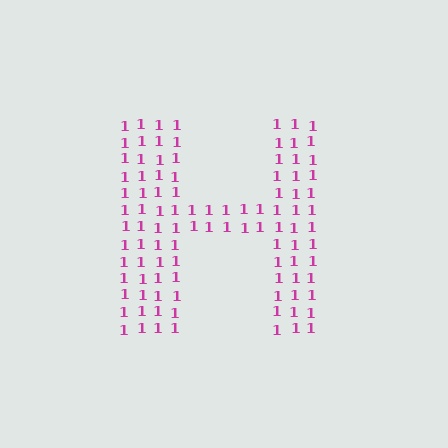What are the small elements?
The small elements are digit 1's.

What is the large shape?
The large shape is the letter H.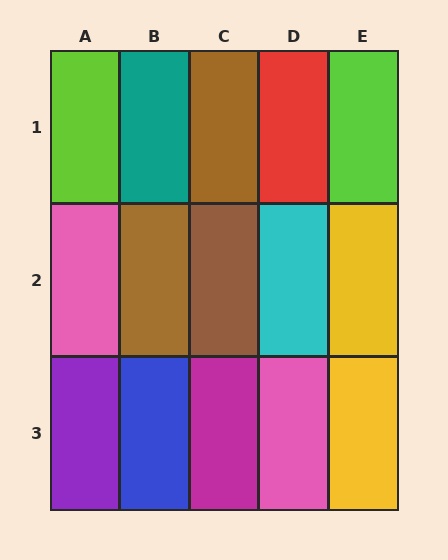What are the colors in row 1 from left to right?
Lime, teal, brown, red, lime.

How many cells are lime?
2 cells are lime.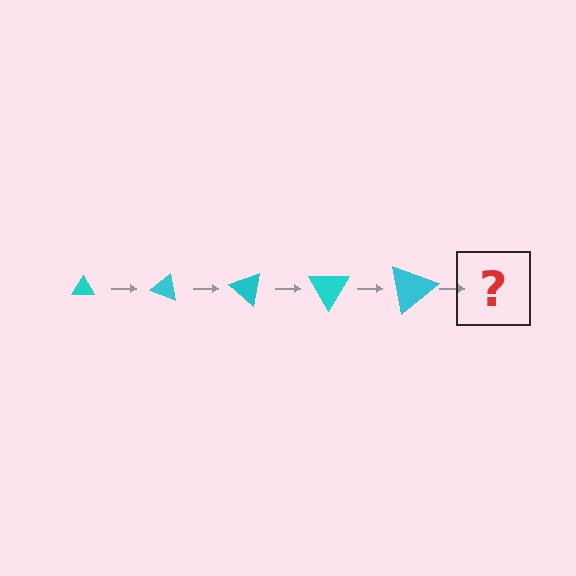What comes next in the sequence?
The next element should be a triangle, larger than the previous one and rotated 100 degrees from the start.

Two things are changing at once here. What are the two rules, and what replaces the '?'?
The two rules are that the triangle grows larger each step and it rotates 20 degrees each step. The '?' should be a triangle, larger than the previous one and rotated 100 degrees from the start.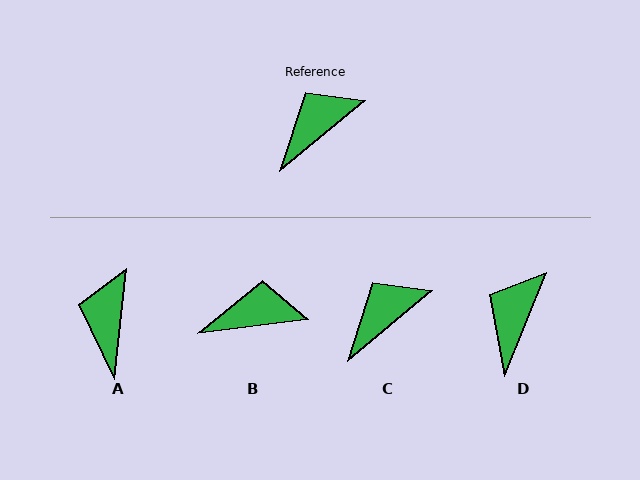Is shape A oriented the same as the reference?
No, it is off by about 44 degrees.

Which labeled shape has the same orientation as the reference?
C.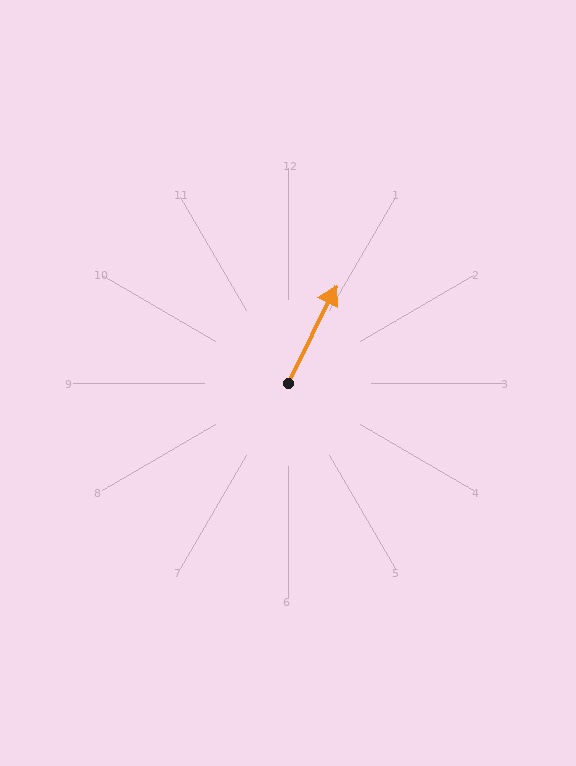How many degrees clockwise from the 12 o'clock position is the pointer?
Approximately 26 degrees.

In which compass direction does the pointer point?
Northeast.